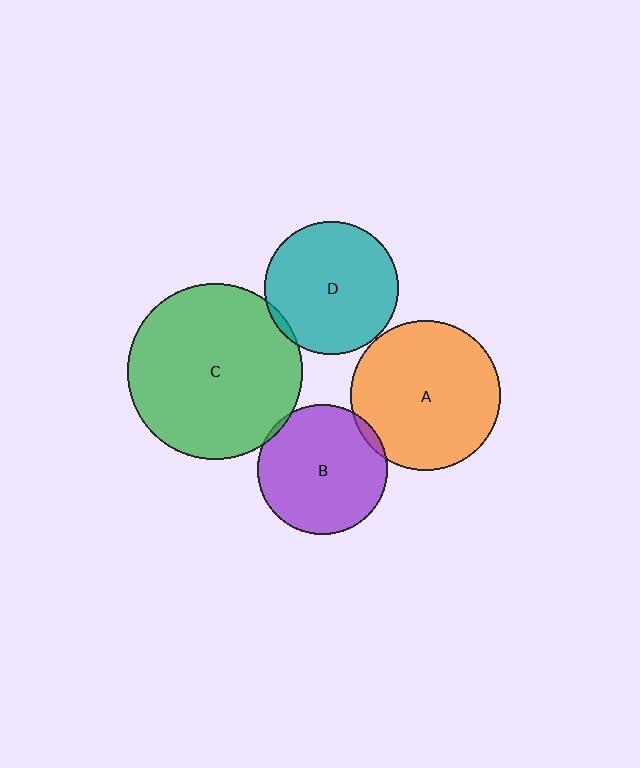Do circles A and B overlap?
Yes.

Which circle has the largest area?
Circle C (green).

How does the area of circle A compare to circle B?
Approximately 1.3 times.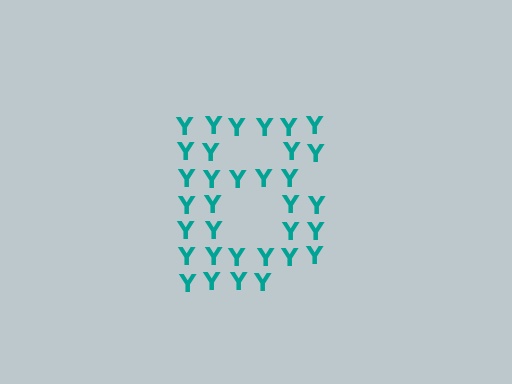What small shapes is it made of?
It is made of small letter Y's.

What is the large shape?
The large shape is the letter B.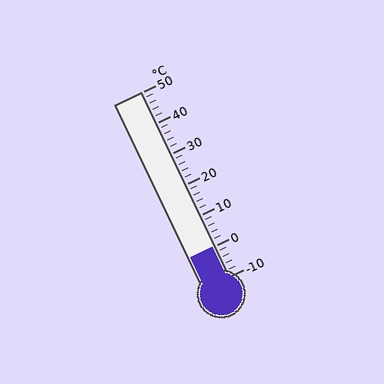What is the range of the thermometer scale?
The thermometer scale ranges from -10°C to 50°C.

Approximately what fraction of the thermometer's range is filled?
The thermometer is filled to approximately 15% of its range.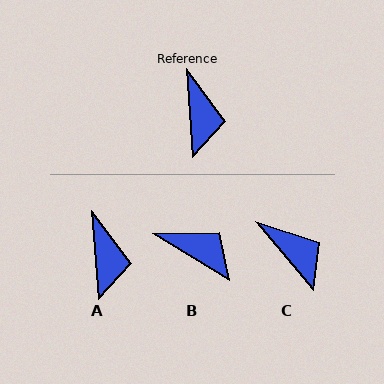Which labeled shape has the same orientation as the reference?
A.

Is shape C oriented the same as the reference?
No, it is off by about 36 degrees.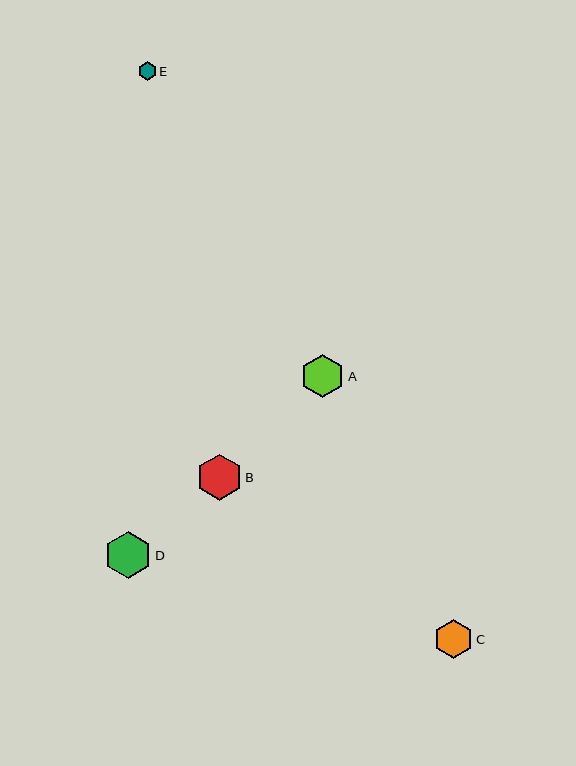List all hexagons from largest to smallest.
From largest to smallest: D, B, A, C, E.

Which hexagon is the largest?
Hexagon D is the largest with a size of approximately 47 pixels.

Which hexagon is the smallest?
Hexagon E is the smallest with a size of approximately 18 pixels.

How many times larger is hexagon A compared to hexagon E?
Hexagon A is approximately 2.4 times the size of hexagon E.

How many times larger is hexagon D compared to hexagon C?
Hexagon D is approximately 1.2 times the size of hexagon C.